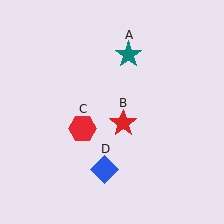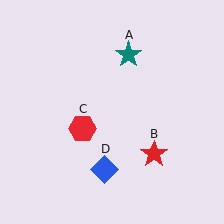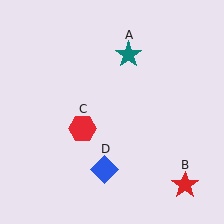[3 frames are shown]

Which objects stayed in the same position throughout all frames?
Teal star (object A) and red hexagon (object C) and blue diamond (object D) remained stationary.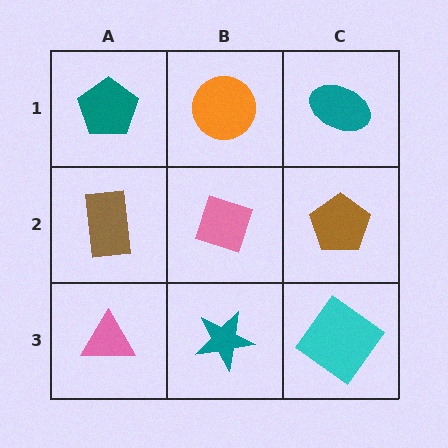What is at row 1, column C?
A teal ellipse.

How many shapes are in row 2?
3 shapes.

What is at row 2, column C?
A brown pentagon.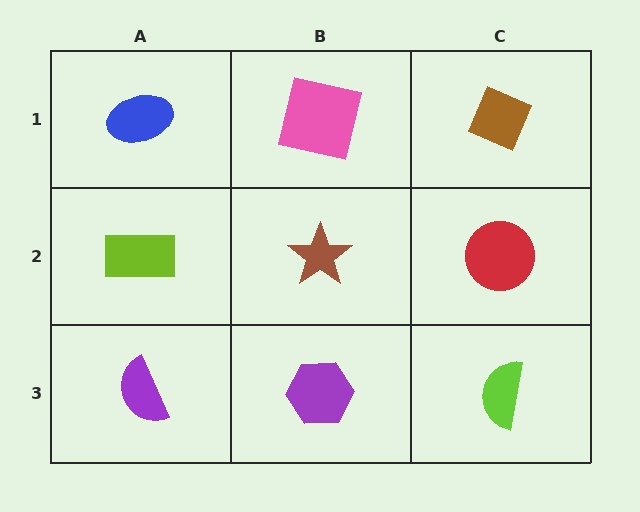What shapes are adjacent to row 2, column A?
A blue ellipse (row 1, column A), a purple semicircle (row 3, column A), a brown star (row 2, column B).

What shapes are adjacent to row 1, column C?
A red circle (row 2, column C), a pink square (row 1, column B).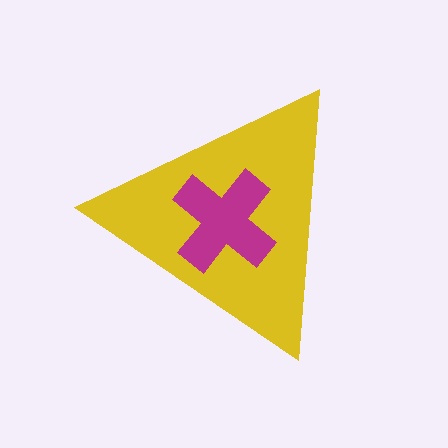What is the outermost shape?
The yellow triangle.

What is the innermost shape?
The magenta cross.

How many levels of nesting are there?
2.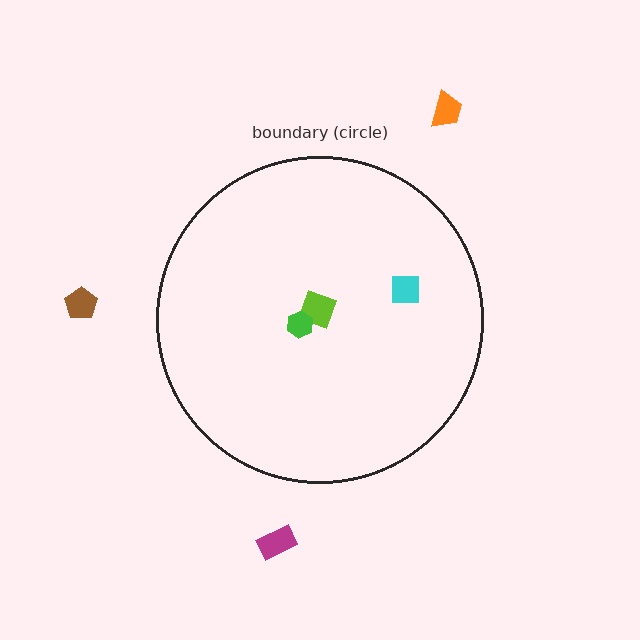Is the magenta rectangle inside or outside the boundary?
Outside.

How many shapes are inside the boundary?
3 inside, 3 outside.